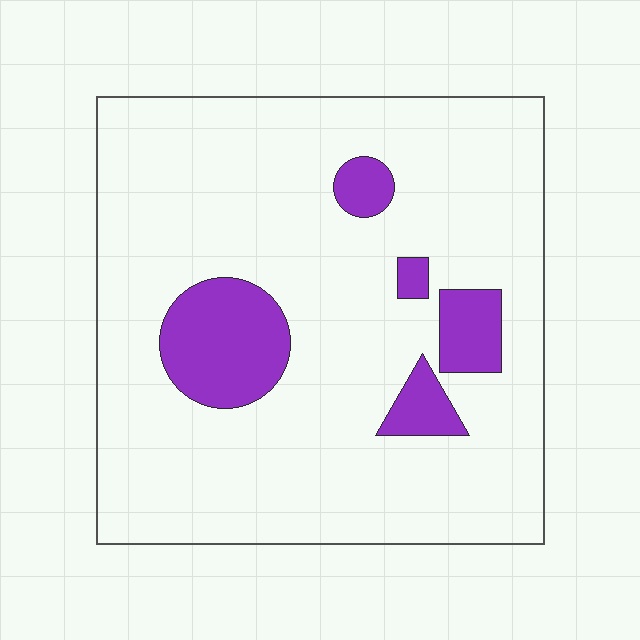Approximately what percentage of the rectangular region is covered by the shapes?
Approximately 15%.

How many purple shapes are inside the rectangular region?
5.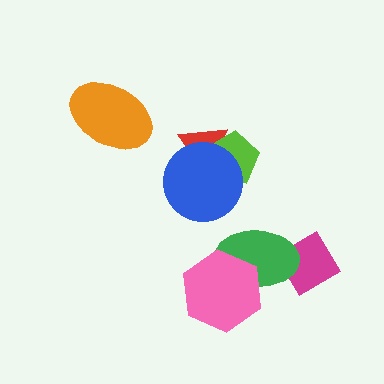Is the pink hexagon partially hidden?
No, no other shape covers it.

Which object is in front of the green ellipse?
The pink hexagon is in front of the green ellipse.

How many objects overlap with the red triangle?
2 objects overlap with the red triangle.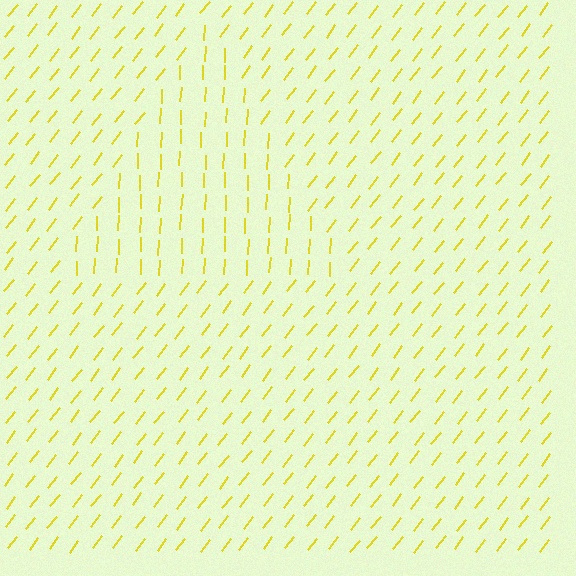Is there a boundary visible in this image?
Yes, there is a texture boundary formed by a change in line orientation.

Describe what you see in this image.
The image is filled with small yellow line segments. A triangle region in the image has lines oriented differently from the surrounding lines, creating a visible texture boundary.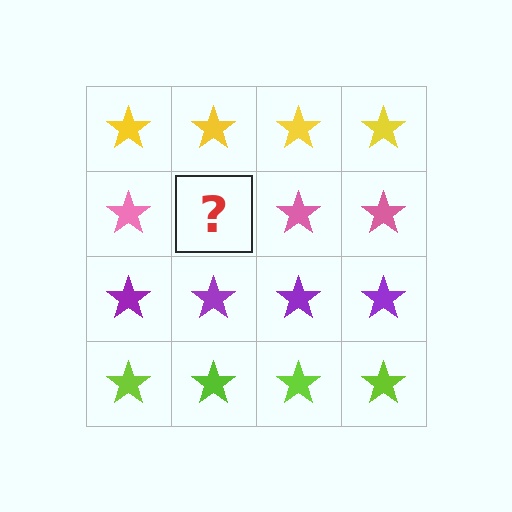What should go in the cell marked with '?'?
The missing cell should contain a pink star.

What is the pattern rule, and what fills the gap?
The rule is that each row has a consistent color. The gap should be filled with a pink star.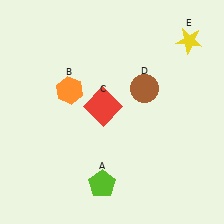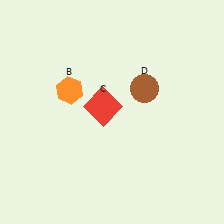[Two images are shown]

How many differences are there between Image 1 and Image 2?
There are 2 differences between the two images.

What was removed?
The yellow star (E), the lime pentagon (A) were removed in Image 2.